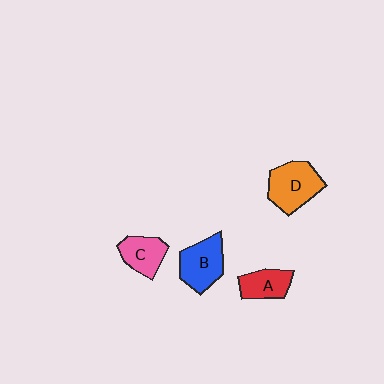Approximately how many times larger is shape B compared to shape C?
Approximately 1.3 times.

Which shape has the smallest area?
Shape A (red).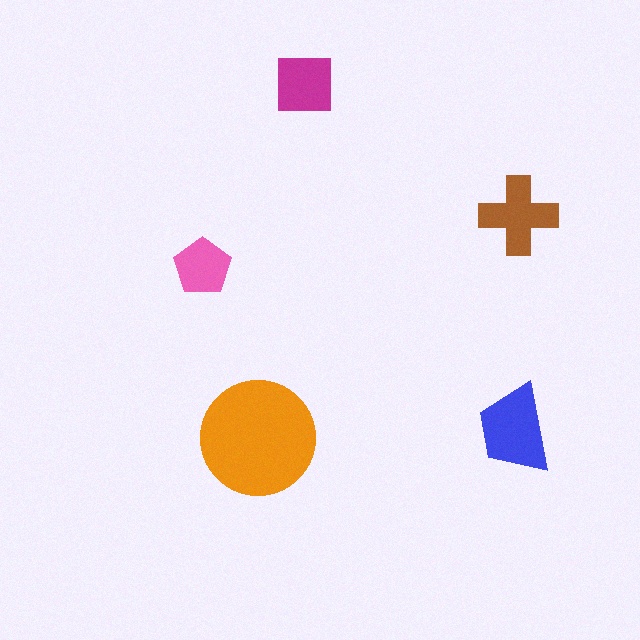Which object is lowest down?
The orange circle is bottommost.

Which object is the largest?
The orange circle.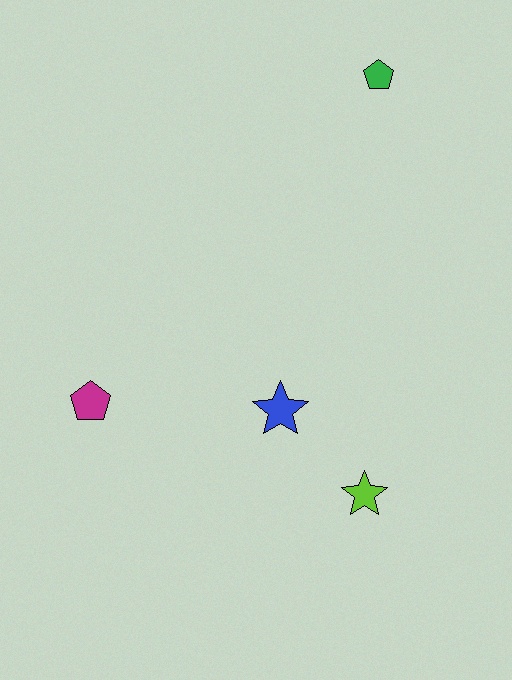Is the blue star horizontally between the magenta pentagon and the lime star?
Yes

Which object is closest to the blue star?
The lime star is closest to the blue star.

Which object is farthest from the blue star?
The green pentagon is farthest from the blue star.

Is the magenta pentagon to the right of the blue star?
No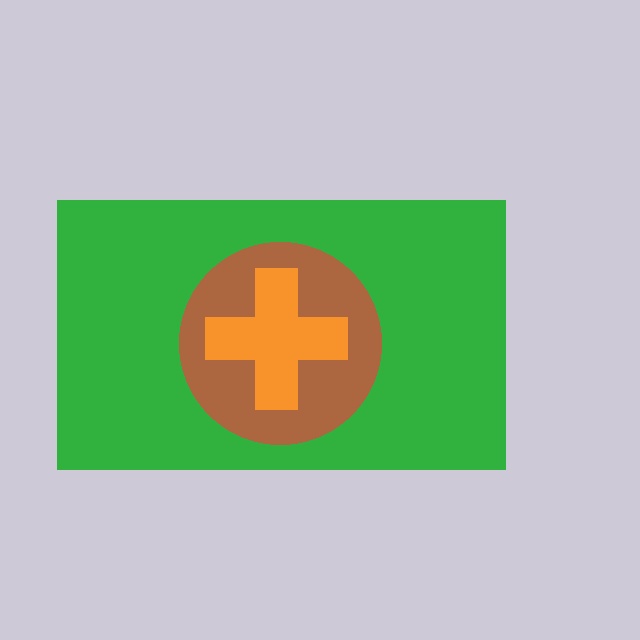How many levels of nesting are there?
3.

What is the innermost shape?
The orange cross.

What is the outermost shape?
The green rectangle.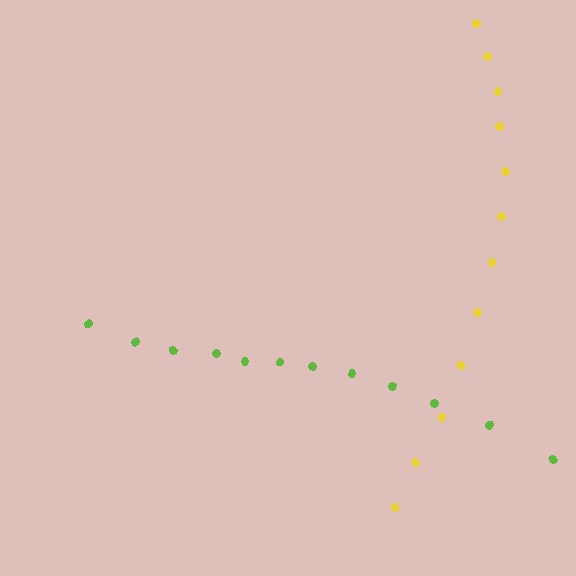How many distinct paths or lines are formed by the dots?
There are 2 distinct paths.